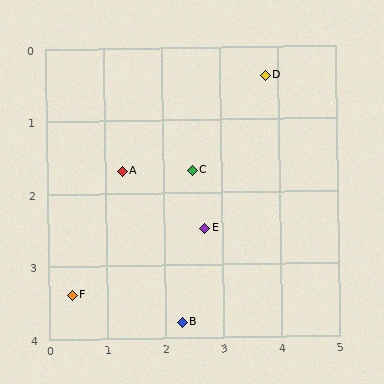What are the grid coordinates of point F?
Point F is at approximately (0.4, 3.4).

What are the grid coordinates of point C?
Point C is at approximately (2.5, 1.7).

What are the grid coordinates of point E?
Point E is at approximately (2.7, 2.5).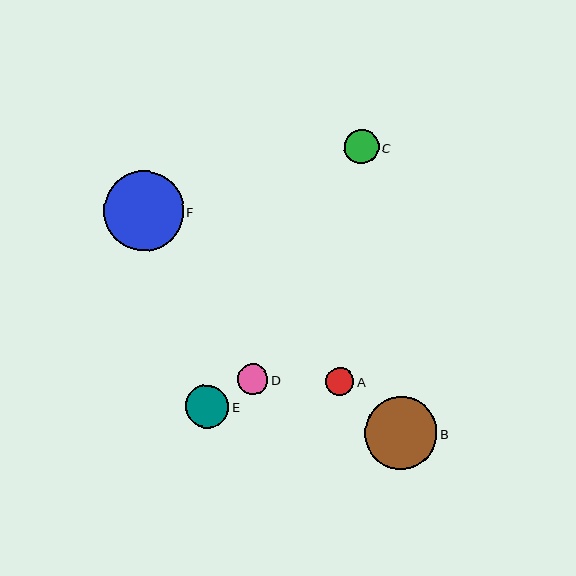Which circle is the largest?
Circle F is the largest with a size of approximately 80 pixels.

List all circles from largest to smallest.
From largest to smallest: F, B, E, C, D, A.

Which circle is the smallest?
Circle A is the smallest with a size of approximately 28 pixels.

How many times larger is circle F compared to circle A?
Circle F is approximately 2.9 times the size of circle A.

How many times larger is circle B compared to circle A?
Circle B is approximately 2.6 times the size of circle A.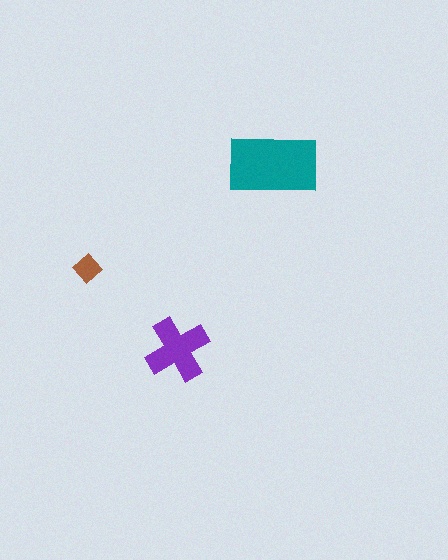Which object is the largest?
The teal rectangle.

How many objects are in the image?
There are 3 objects in the image.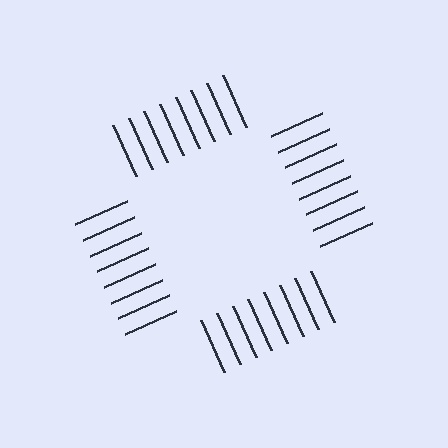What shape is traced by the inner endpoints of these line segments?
An illusory square — the line segments terminate on its edges but no continuous stroke is drawn.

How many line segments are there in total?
32 — 8 along each of the 4 edges.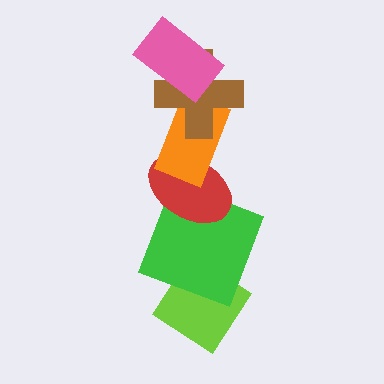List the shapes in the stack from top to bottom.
From top to bottom: the pink rectangle, the brown cross, the orange rectangle, the red ellipse, the green square, the lime diamond.